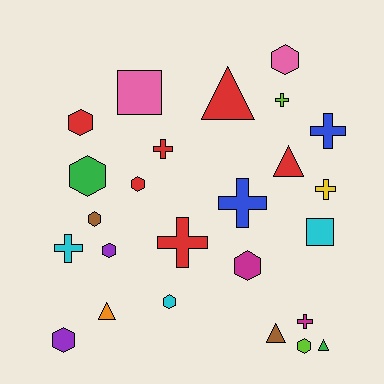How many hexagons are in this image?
There are 10 hexagons.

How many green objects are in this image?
There are 2 green objects.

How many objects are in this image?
There are 25 objects.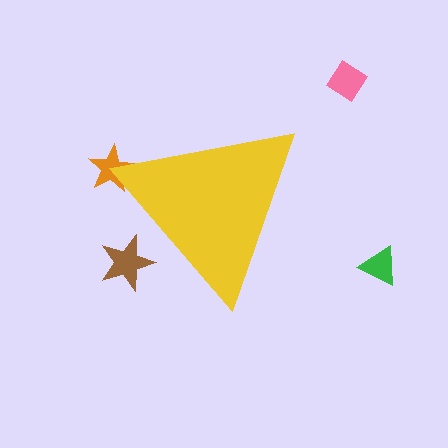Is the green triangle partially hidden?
No, the green triangle is fully visible.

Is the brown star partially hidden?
Yes, the brown star is partially hidden behind the yellow triangle.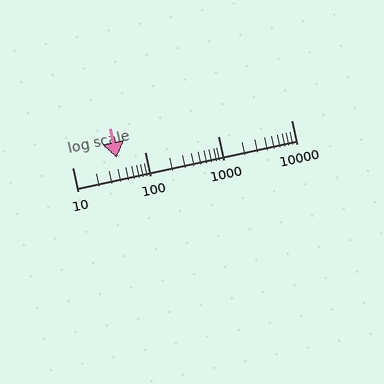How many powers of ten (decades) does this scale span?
The scale spans 3 decades, from 10 to 10000.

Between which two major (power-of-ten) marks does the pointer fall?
The pointer is between 10 and 100.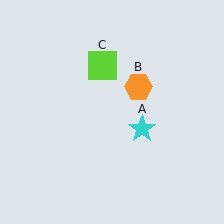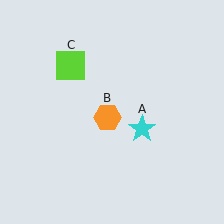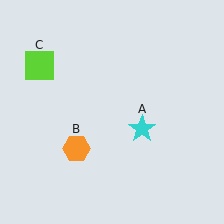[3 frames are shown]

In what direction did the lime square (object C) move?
The lime square (object C) moved left.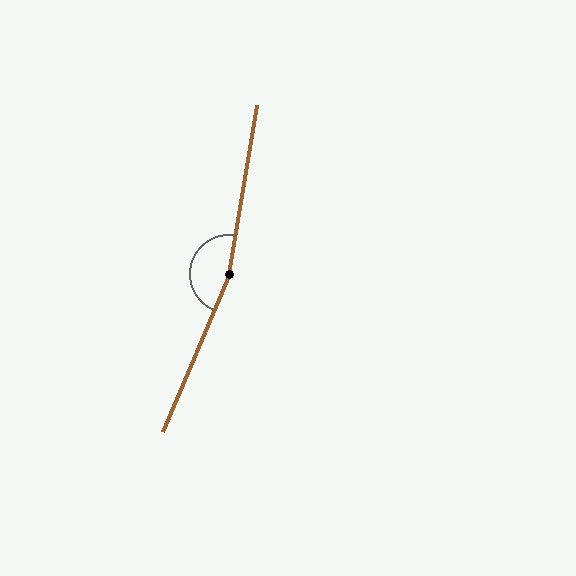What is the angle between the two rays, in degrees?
Approximately 167 degrees.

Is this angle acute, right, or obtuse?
It is obtuse.